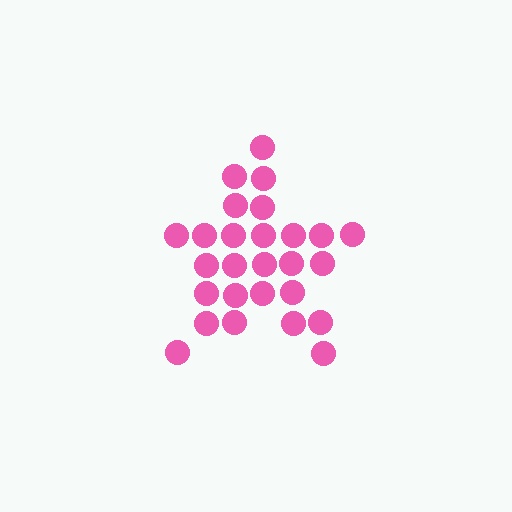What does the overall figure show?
The overall figure shows a star.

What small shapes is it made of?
It is made of small circles.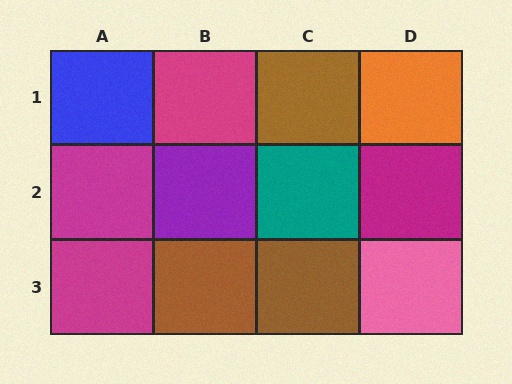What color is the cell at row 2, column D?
Magenta.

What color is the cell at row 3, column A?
Magenta.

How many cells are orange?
1 cell is orange.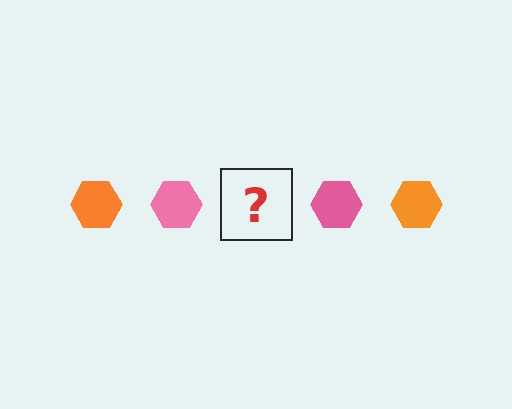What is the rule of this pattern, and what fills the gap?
The rule is that the pattern cycles through orange, pink hexagons. The gap should be filled with an orange hexagon.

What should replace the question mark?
The question mark should be replaced with an orange hexagon.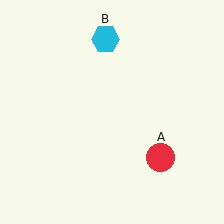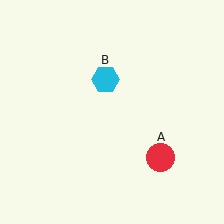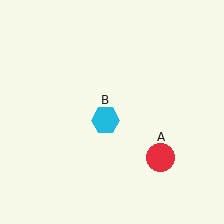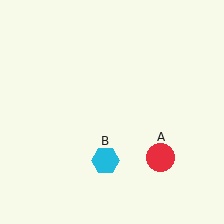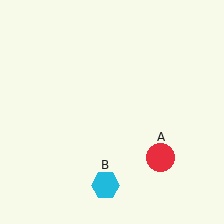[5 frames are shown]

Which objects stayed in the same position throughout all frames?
Red circle (object A) remained stationary.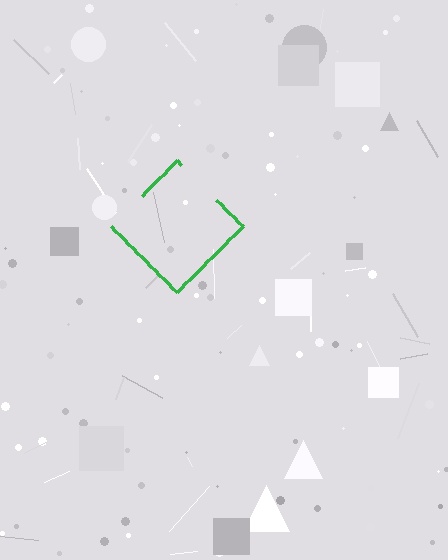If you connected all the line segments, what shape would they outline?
They would outline a diamond.